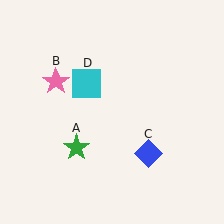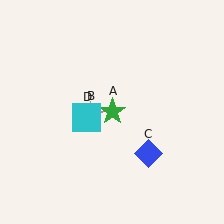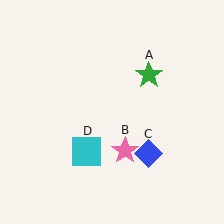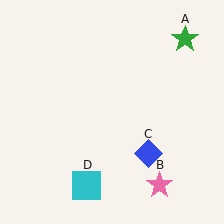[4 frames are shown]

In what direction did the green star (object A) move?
The green star (object A) moved up and to the right.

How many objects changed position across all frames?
3 objects changed position: green star (object A), pink star (object B), cyan square (object D).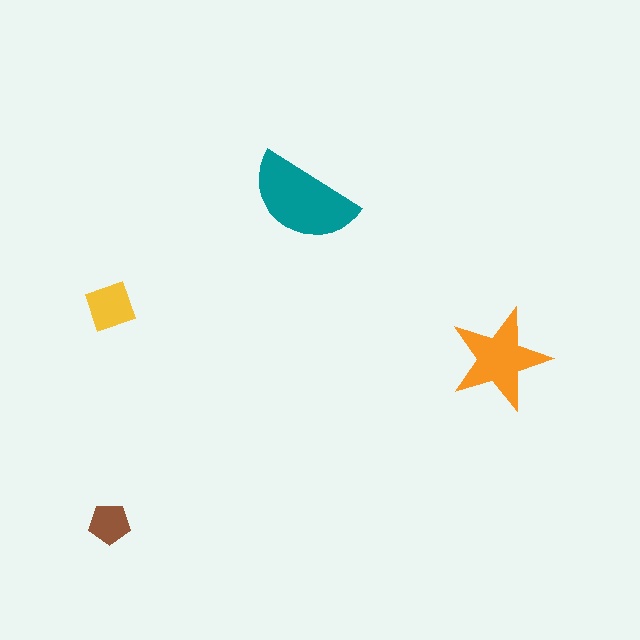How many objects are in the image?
There are 4 objects in the image.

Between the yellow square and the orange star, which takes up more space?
The orange star.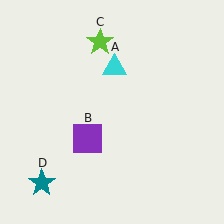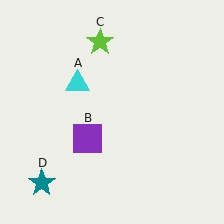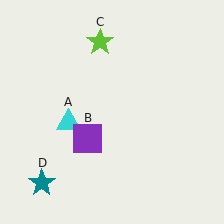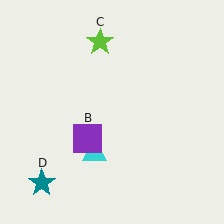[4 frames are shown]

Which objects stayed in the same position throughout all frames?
Purple square (object B) and lime star (object C) and teal star (object D) remained stationary.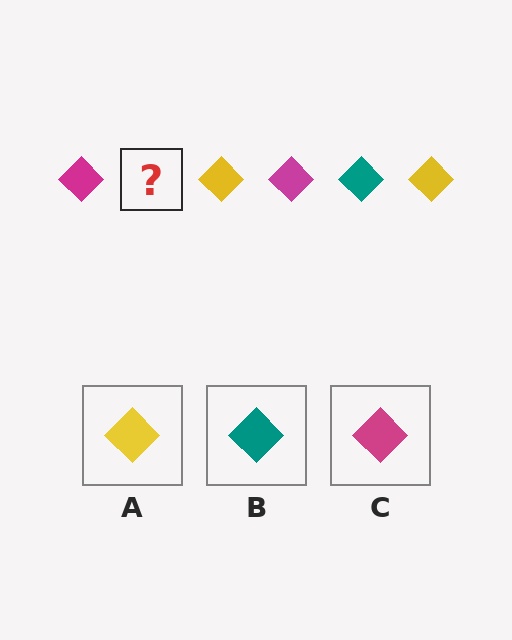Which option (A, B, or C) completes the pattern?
B.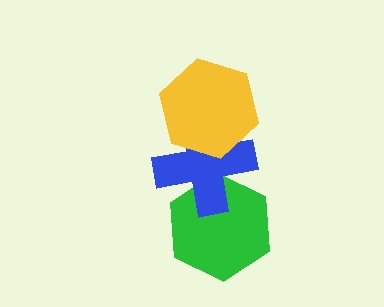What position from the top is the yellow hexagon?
The yellow hexagon is 1st from the top.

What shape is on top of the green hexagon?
The blue cross is on top of the green hexagon.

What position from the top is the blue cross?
The blue cross is 2nd from the top.